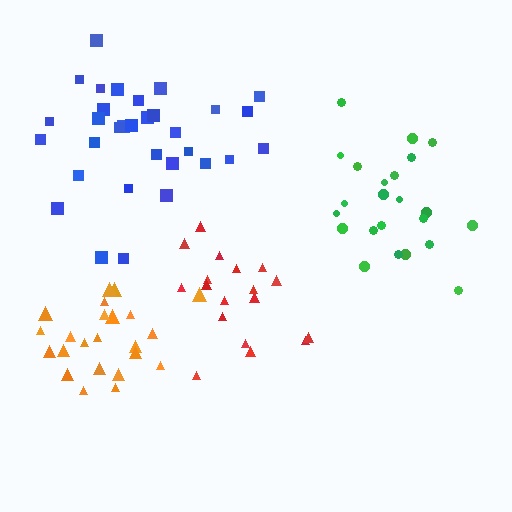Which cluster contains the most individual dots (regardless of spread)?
Blue (32).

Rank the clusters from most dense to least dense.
green, blue, orange, red.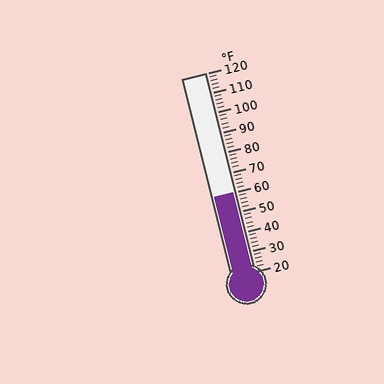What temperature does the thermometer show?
The thermometer shows approximately 60°F.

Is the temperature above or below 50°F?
The temperature is above 50°F.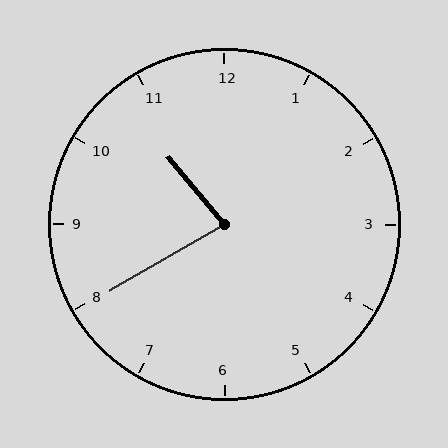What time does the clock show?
10:40.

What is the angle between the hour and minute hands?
Approximately 80 degrees.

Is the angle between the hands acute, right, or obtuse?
It is acute.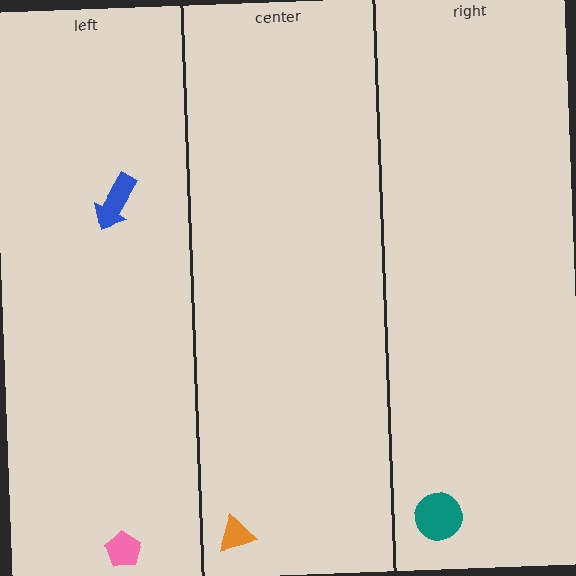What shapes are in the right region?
The teal circle.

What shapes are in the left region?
The blue arrow, the pink pentagon.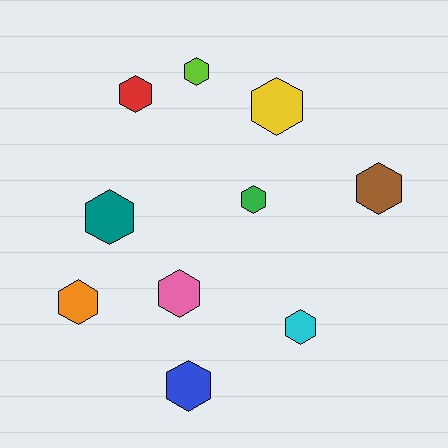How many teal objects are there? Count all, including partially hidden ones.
There is 1 teal object.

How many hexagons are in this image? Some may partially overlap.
There are 10 hexagons.